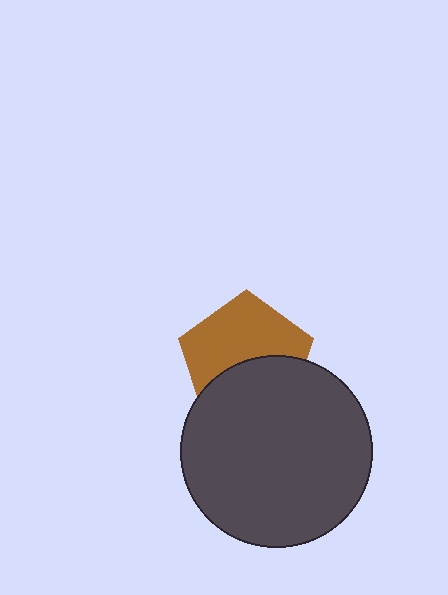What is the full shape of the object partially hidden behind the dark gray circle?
The partially hidden object is a brown pentagon.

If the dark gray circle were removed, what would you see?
You would see the complete brown pentagon.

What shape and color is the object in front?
The object in front is a dark gray circle.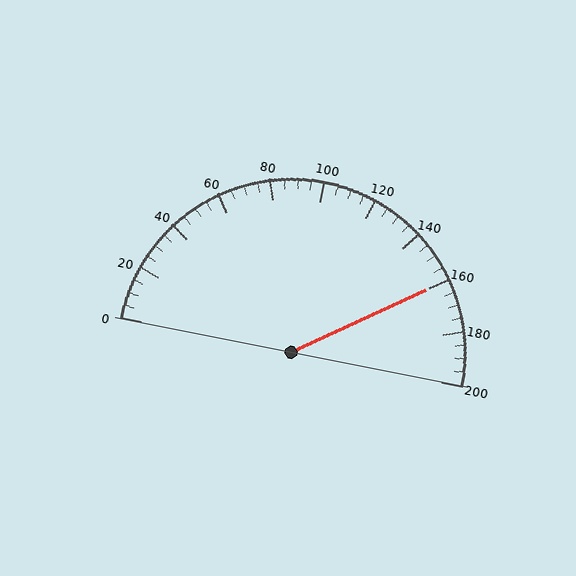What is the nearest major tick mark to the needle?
The nearest major tick mark is 160.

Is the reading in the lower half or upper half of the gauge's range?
The reading is in the upper half of the range (0 to 200).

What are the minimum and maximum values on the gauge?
The gauge ranges from 0 to 200.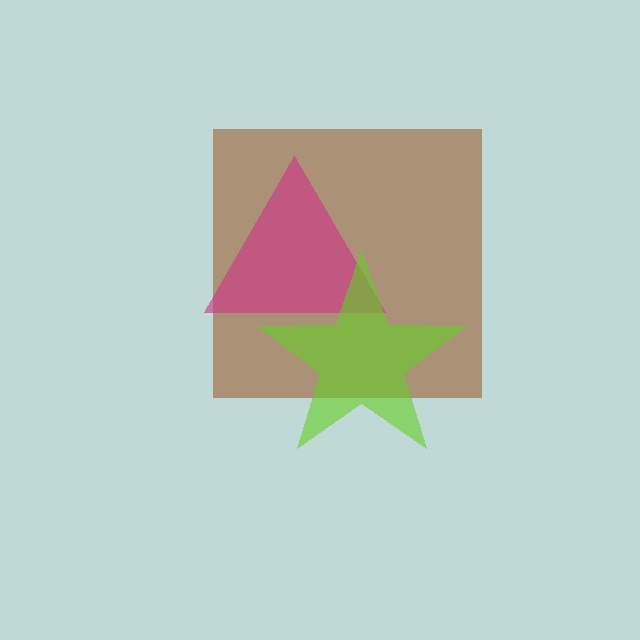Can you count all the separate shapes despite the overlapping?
Yes, there are 3 separate shapes.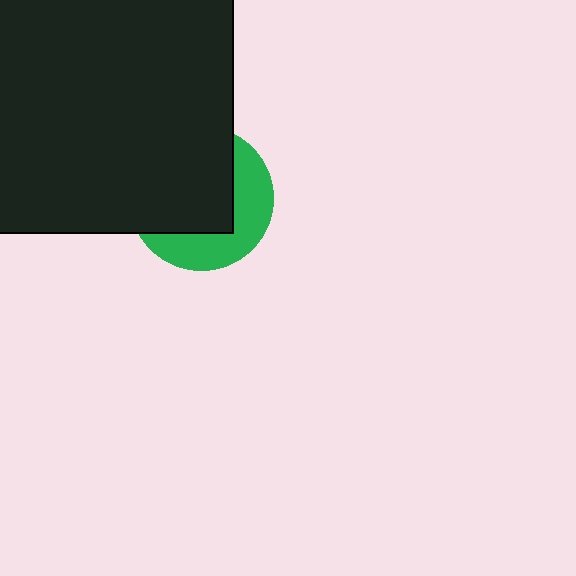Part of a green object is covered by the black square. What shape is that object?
It is a circle.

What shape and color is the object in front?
The object in front is a black square.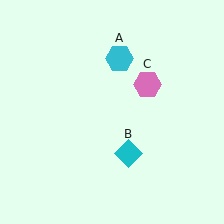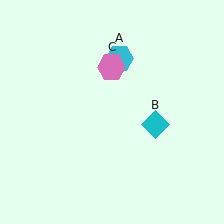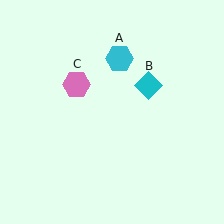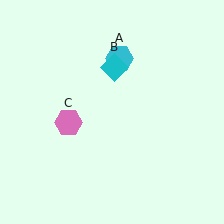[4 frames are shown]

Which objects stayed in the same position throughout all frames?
Cyan hexagon (object A) remained stationary.